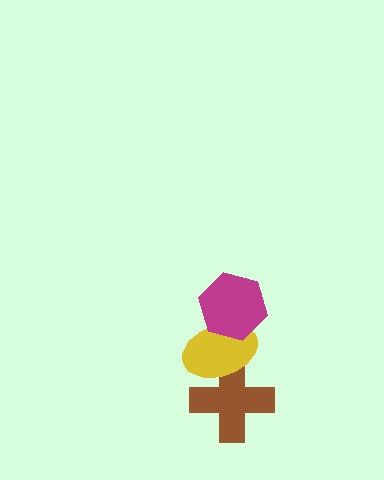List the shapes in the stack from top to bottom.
From top to bottom: the magenta hexagon, the yellow ellipse, the brown cross.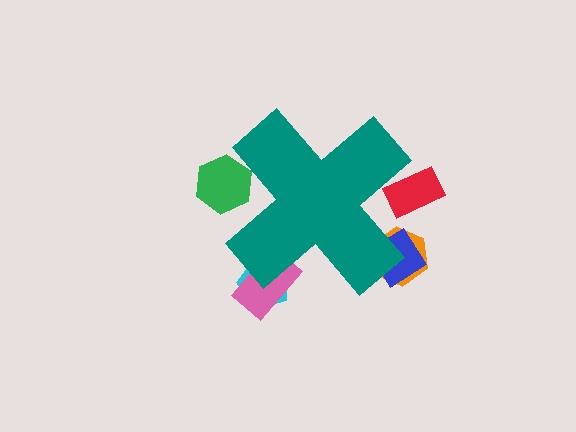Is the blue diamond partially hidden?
Yes, the blue diamond is partially hidden behind the teal cross.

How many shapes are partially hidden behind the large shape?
6 shapes are partially hidden.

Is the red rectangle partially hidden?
Yes, the red rectangle is partially hidden behind the teal cross.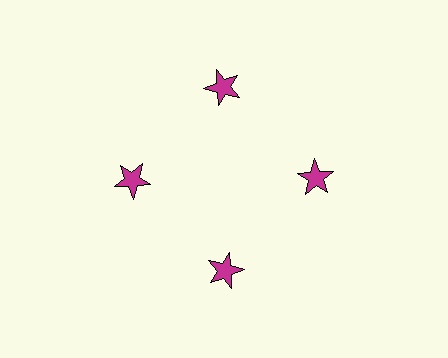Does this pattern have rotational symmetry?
Yes, this pattern has 4-fold rotational symmetry. It looks the same after rotating 90 degrees around the center.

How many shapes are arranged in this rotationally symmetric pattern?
There are 4 shapes, arranged in 4 groups of 1.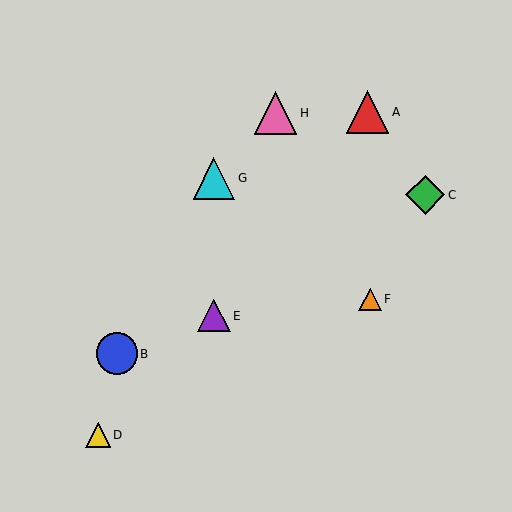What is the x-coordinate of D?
Object D is at x≈98.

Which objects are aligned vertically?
Objects E, G are aligned vertically.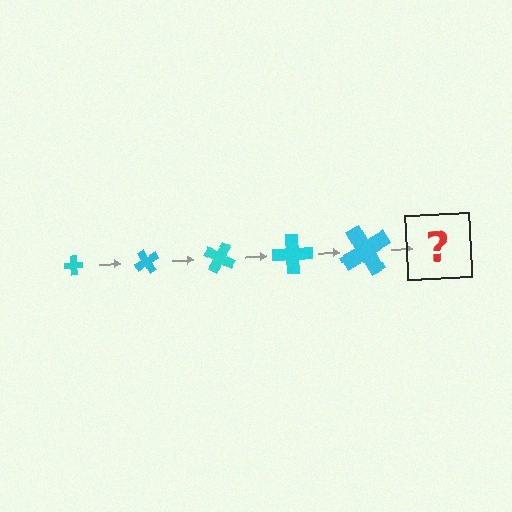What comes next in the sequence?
The next element should be a cross, larger than the previous one and rotated 300 degrees from the start.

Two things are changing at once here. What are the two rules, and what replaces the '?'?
The two rules are that the cross grows larger each step and it rotates 60 degrees each step. The '?' should be a cross, larger than the previous one and rotated 300 degrees from the start.